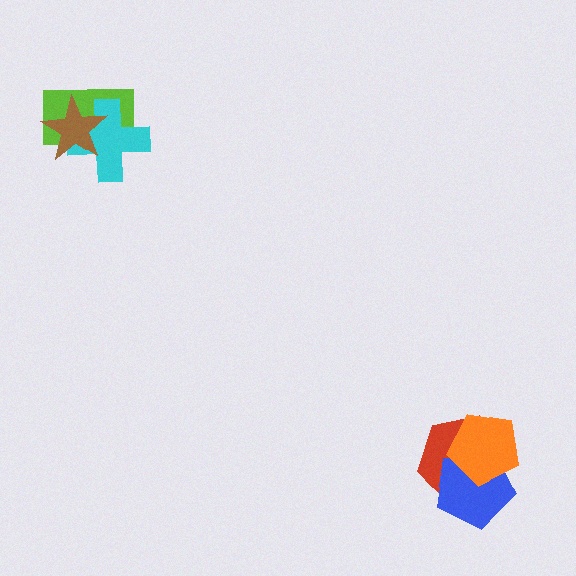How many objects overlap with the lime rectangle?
2 objects overlap with the lime rectangle.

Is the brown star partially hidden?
No, no other shape covers it.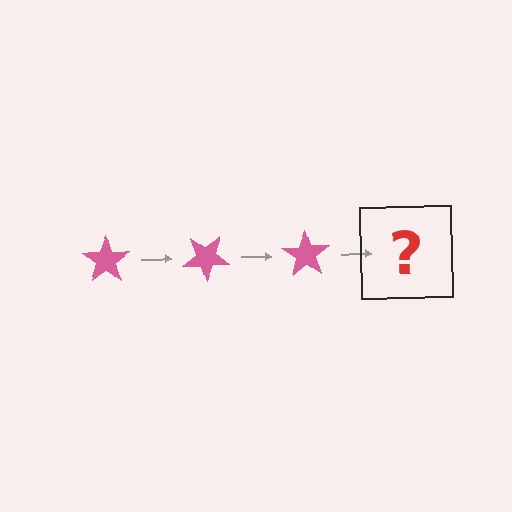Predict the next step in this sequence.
The next step is a pink star rotated 105 degrees.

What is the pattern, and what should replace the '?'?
The pattern is that the star rotates 35 degrees each step. The '?' should be a pink star rotated 105 degrees.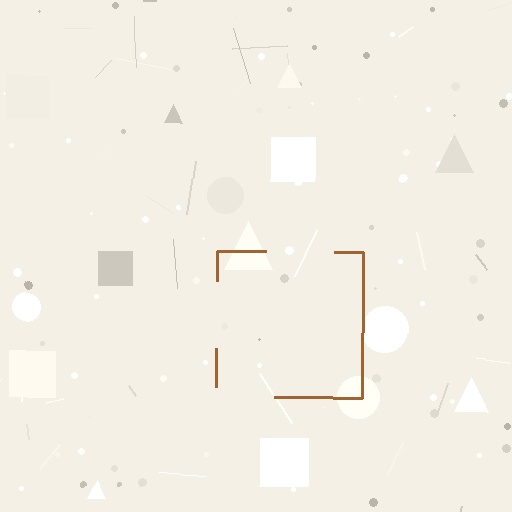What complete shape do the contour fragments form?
The contour fragments form a square.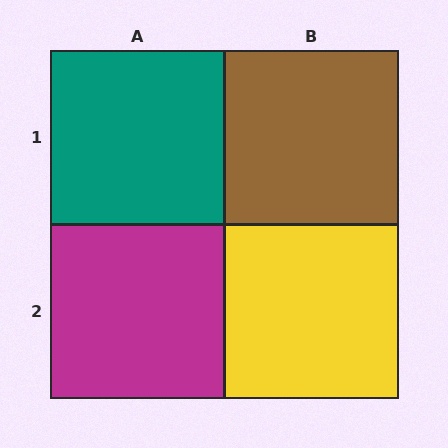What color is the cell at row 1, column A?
Teal.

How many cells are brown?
1 cell is brown.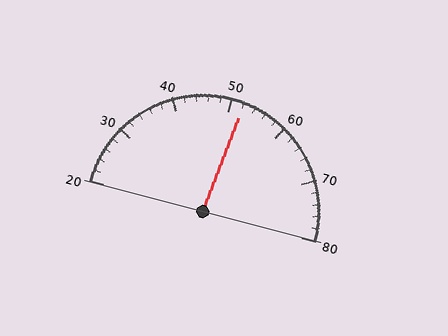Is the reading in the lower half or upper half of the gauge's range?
The reading is in the upper half of the range (20 to 80).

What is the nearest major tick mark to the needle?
The nearest major tick mark is 50.